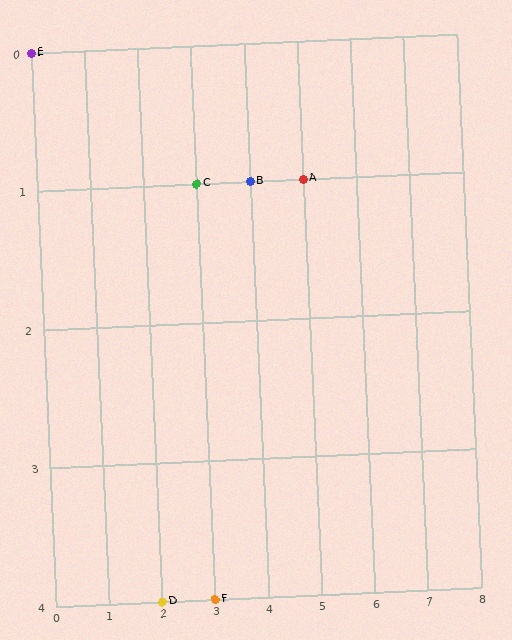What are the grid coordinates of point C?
Point C is at grid coordinates (3, 1).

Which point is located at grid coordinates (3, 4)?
Point F is at (3, 4).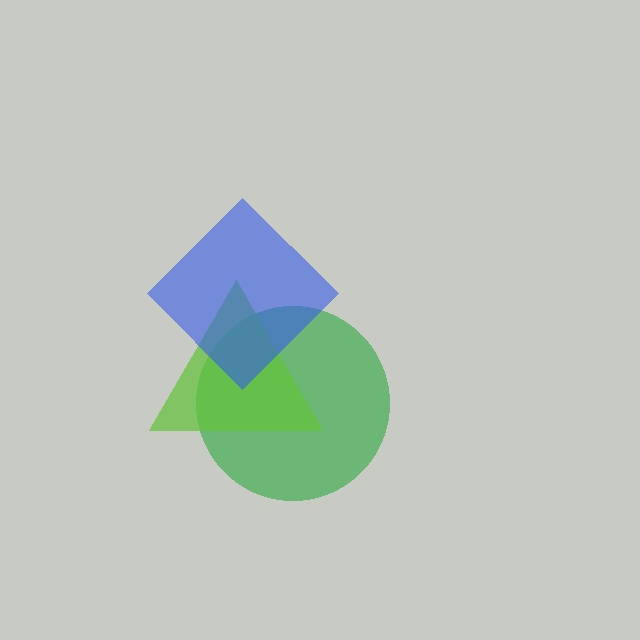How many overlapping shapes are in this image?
There are 3 overlapping shapes in the image.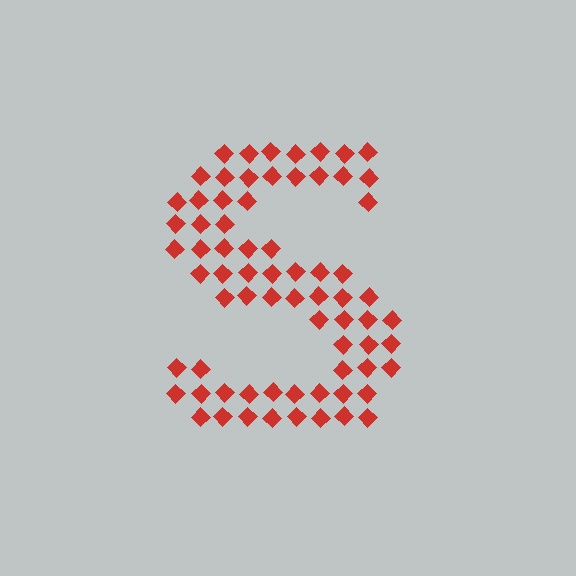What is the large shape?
The large shape is the letter S.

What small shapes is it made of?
It is made of small diamonds.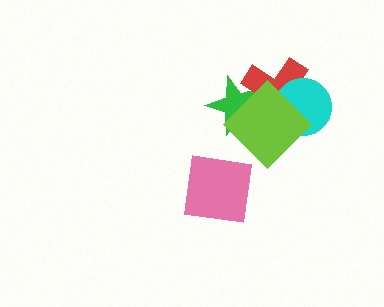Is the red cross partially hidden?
Yes, it is partially covered by another shape.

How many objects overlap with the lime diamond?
3 objects overlap with the lime diamond.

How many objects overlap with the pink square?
0 objects overlap with the pink square.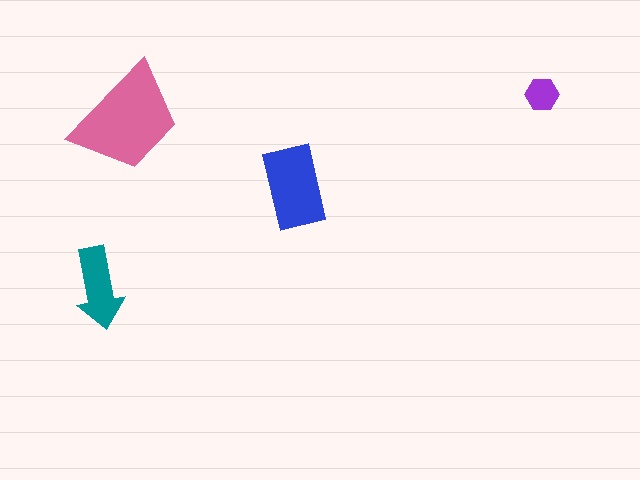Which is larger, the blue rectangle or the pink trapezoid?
The pink trapezoid.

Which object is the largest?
The pink trapezoid.